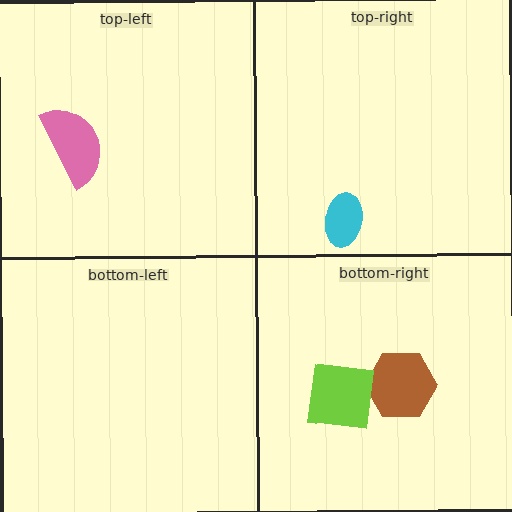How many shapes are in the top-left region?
1.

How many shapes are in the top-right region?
1.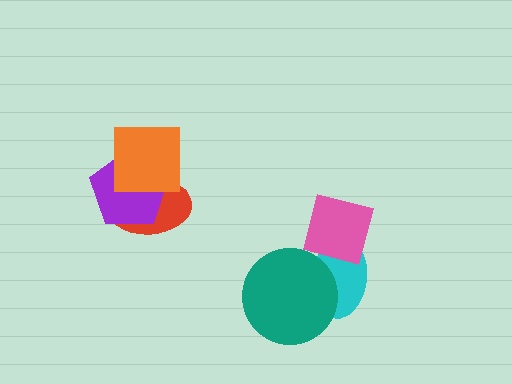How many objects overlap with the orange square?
2 objects overlap with the orange square.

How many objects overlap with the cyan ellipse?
2 objects overlap with the cyan ellipse.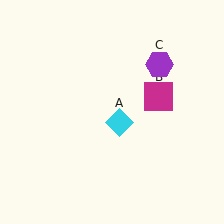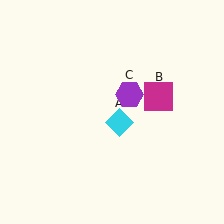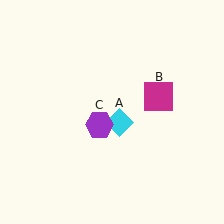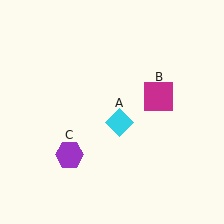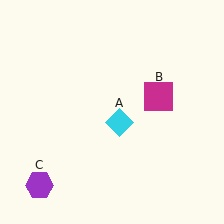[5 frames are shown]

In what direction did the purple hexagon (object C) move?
The purple hexagon (object C) moved down and to the left.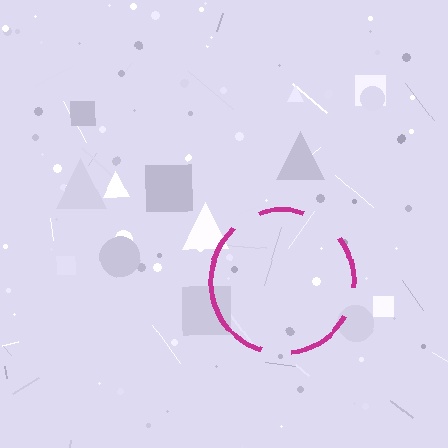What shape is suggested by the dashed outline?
The dashed outline suggests a circle.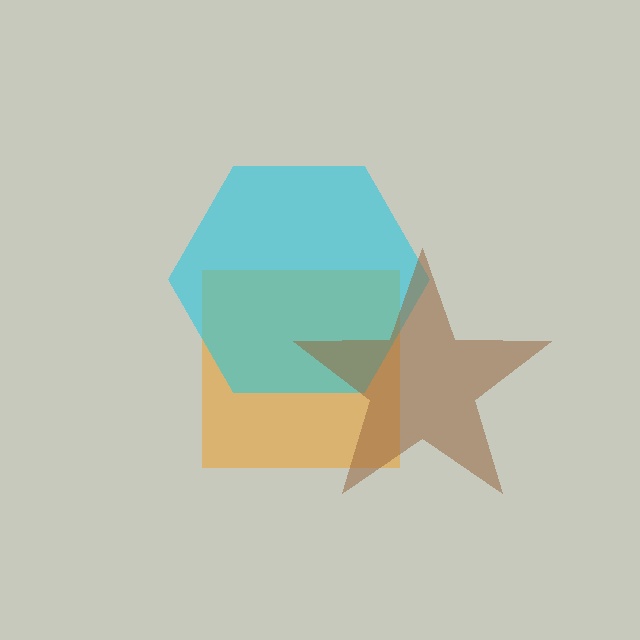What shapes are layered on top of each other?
The layered shapes are: an orange square, a cyan hexagon, a brown star.